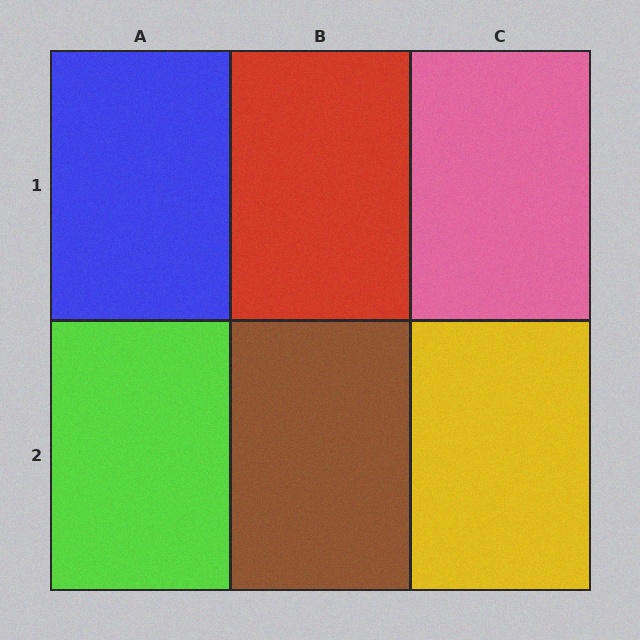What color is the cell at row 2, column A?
Lime.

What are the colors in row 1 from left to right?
Blue, red, pink.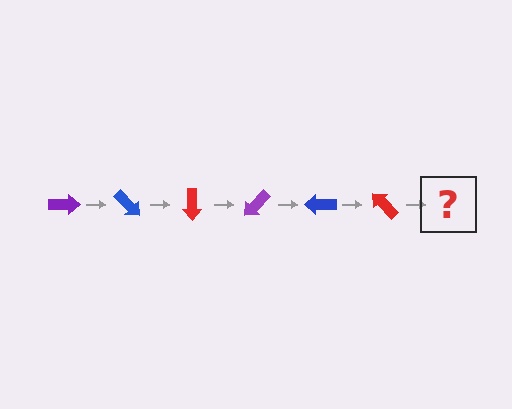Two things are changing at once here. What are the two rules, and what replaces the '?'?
The two rules are that it rotates 45 degrees each step and the color cycles through purple, blue, and red. The '?' should be a purple arrow, rotated 270 degrees from the start.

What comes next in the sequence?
The next element should be a purple arrow, rotated 270 degrees from the start.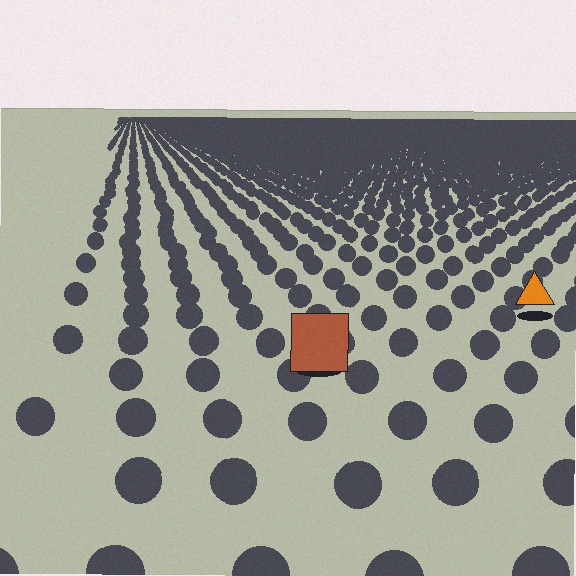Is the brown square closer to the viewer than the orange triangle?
Yes. The brown square is closer — you can tell from the texture gradient: the ground texture is coarser near it.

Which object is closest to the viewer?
The brown square is closest. The texture marks near it are larger and more spread out.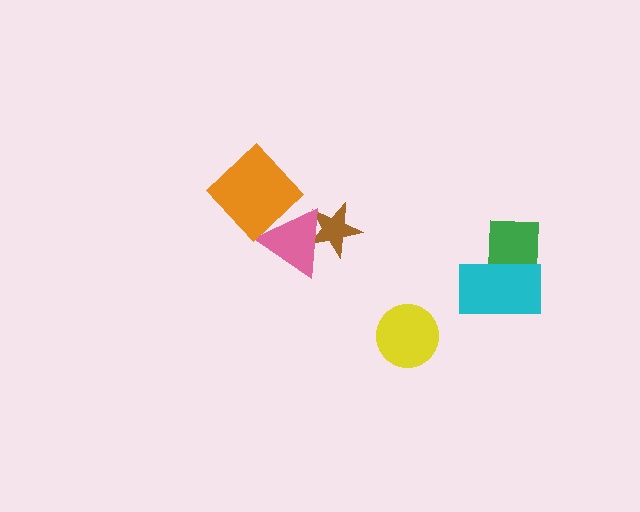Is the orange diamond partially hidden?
No, no other shape covers it.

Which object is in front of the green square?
The cyan rectangle is in front of the green square.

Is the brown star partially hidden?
Yes, it is partially covered by another shape.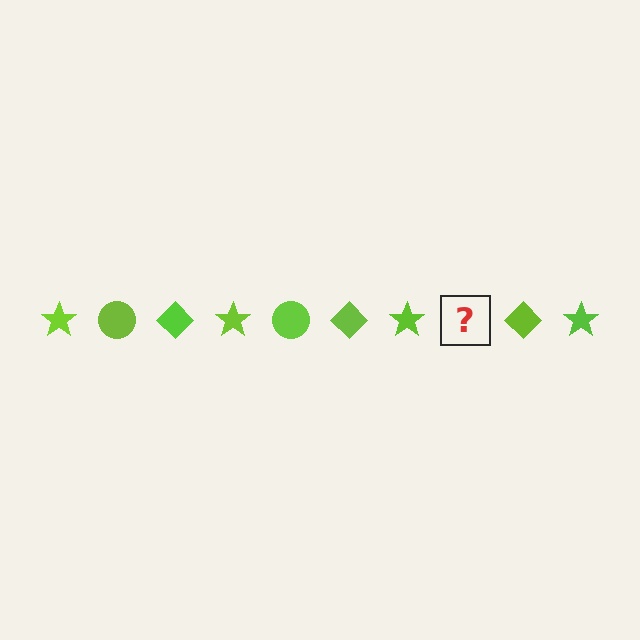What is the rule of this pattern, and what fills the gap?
The rule is that the pattern cycles through star, circle, diamond shapes in lime. The gap should be filled with a lime circle.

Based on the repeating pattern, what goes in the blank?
The blank should be a lime circle.